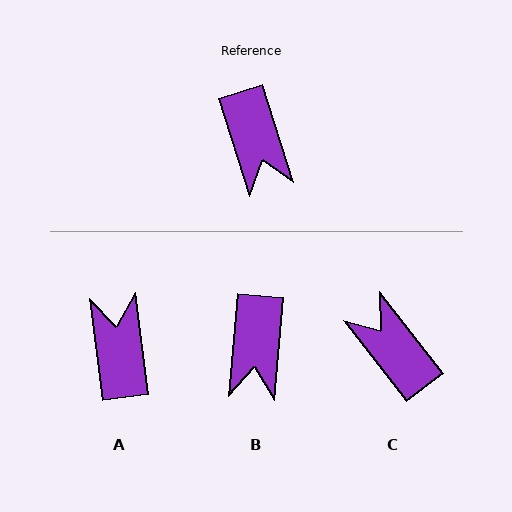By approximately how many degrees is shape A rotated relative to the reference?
Approximately 170 degrees counter-clockwise.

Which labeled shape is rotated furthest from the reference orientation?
A, about 170 degrees away.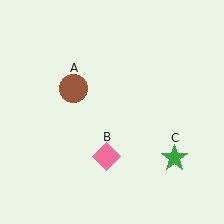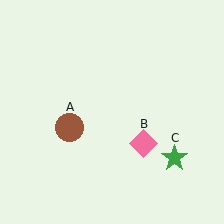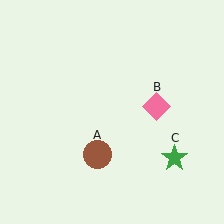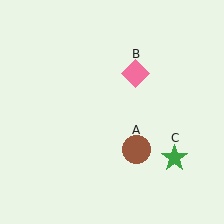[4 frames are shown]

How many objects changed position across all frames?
2 objects changed position: brown circle (object A), pink diamond (object B).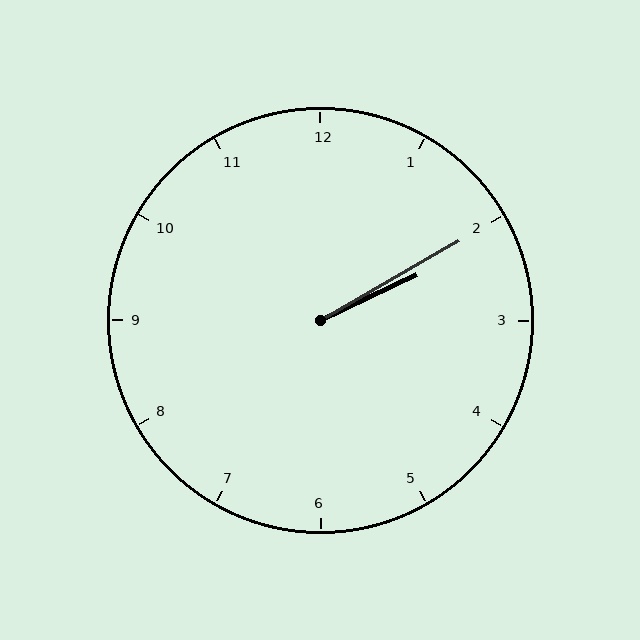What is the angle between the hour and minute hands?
Approximately 5 degrees.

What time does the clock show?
2:10.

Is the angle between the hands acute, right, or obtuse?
It is acute.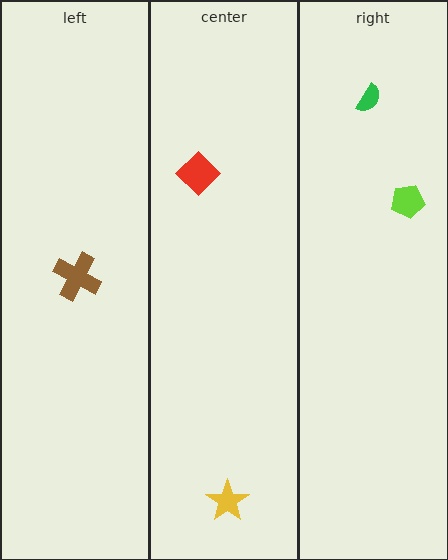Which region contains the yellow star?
The center region.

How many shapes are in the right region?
2.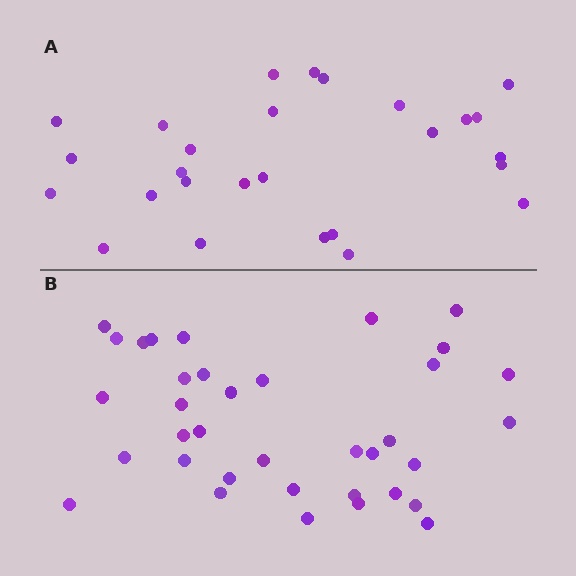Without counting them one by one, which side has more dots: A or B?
Region B (the bottom region) has more dots.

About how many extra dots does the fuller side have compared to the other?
Region B has roughly 8 or so more dots than region A.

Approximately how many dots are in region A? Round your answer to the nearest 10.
About 30 dots. (The exact count is 27, which rounds to 30.)